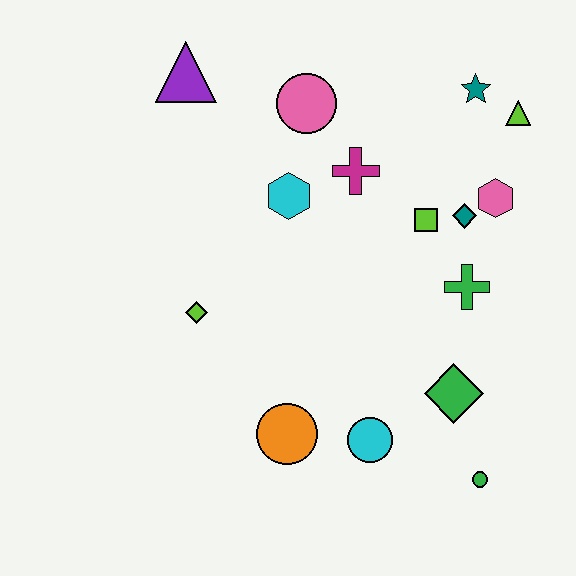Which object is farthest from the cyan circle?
The purple triangle is farthest from the cyan circle.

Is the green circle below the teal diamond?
Yes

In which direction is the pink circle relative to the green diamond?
The pink circle is above the green diamond.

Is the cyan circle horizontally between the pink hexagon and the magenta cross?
Yes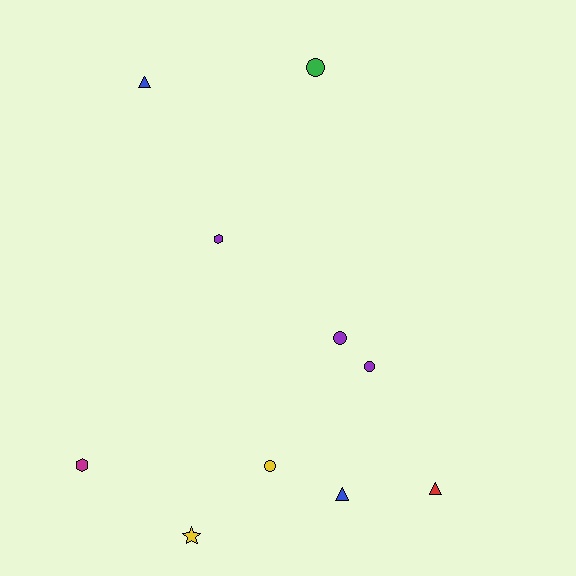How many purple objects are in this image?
There are 3 purple objects.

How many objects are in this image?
There are 10 objects.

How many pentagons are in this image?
There are no pentagons.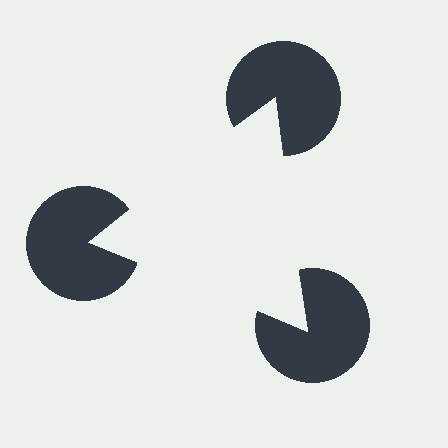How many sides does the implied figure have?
3 sides.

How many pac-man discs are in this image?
There are 3 — one at each vertex of the illusory triangle.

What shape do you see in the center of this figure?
An illusory triangle — its edges are inferred from the aligned wedge cuts in the pac-man discs, not physically drawn.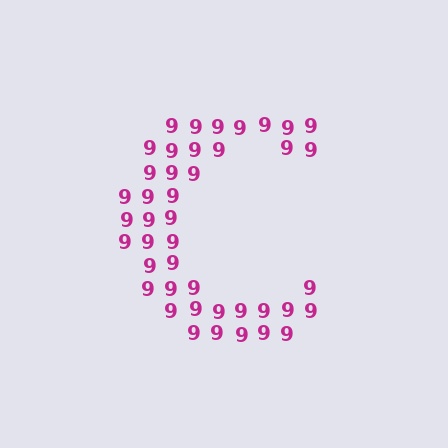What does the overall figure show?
The overall figure shows the letter C.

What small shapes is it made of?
It is made of small digit 9's.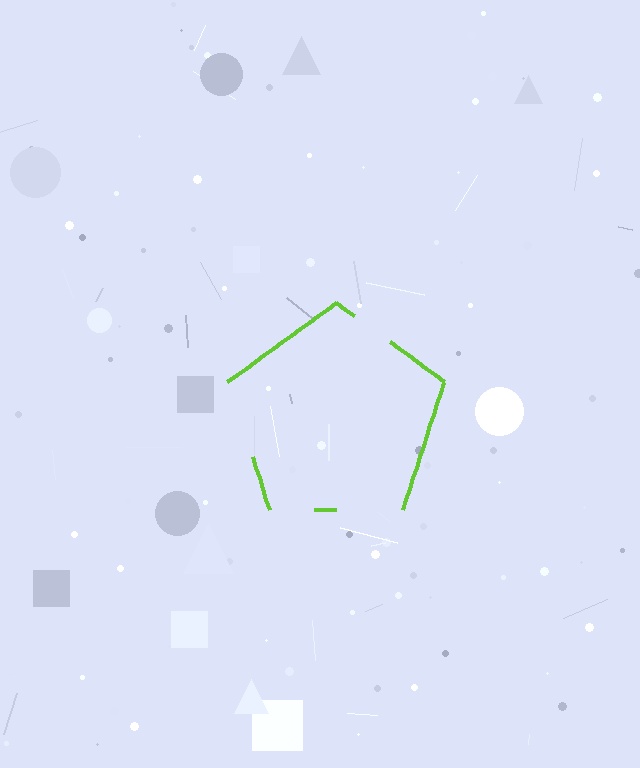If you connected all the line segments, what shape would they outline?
They would outline a pentagon.